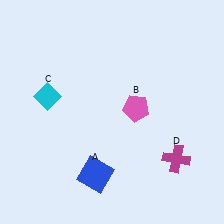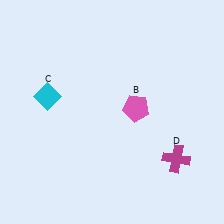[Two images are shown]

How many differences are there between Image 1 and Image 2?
There is 1 difference between the two images.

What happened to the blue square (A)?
The blue square (A) was removed in Image 2. It was in the bottom-left area of Image 1.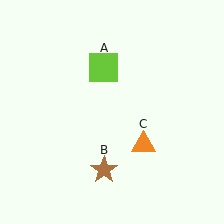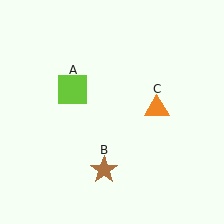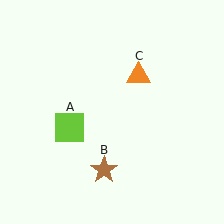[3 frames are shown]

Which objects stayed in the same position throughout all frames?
Brown star (object B) remained stationary.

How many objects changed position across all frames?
2 objects changed position: lime square (object A), orange triangle (object C).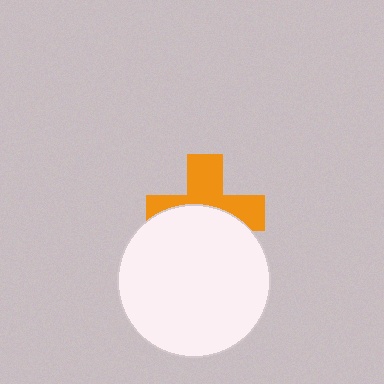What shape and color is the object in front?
The object in front is a white circle.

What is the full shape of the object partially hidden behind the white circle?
The partially hidden object is an orange cross.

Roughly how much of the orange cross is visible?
About half of it is visible (roughly 50%).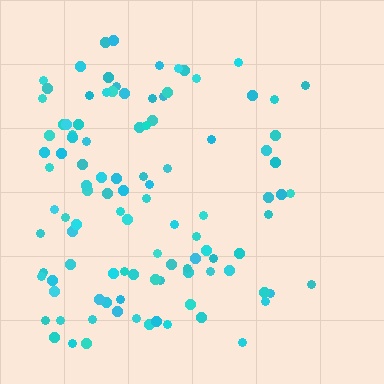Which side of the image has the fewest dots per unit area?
The right.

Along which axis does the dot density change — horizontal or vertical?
Horizontal.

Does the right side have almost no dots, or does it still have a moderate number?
Still a moderate number, just noticeably fewer than the left.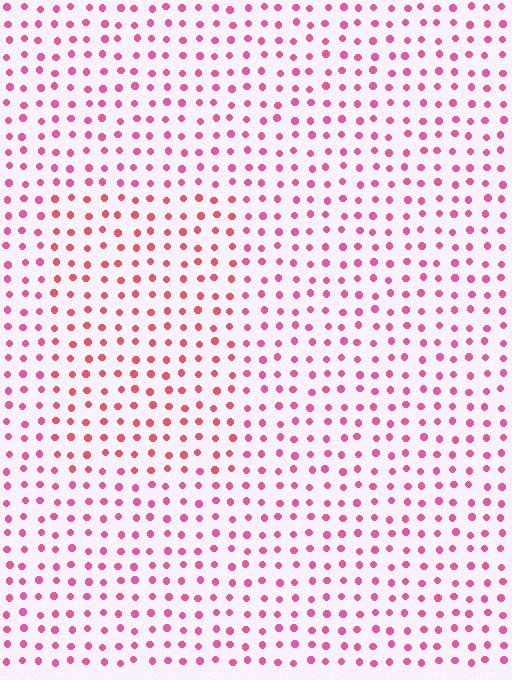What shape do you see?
I see a rectangle.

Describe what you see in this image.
The image is filled with small pink elements in a uniform arrangement. A rectangle-shaped region is visible where the elements are tinted to a slightly different hue, forming a subtle color boundary.